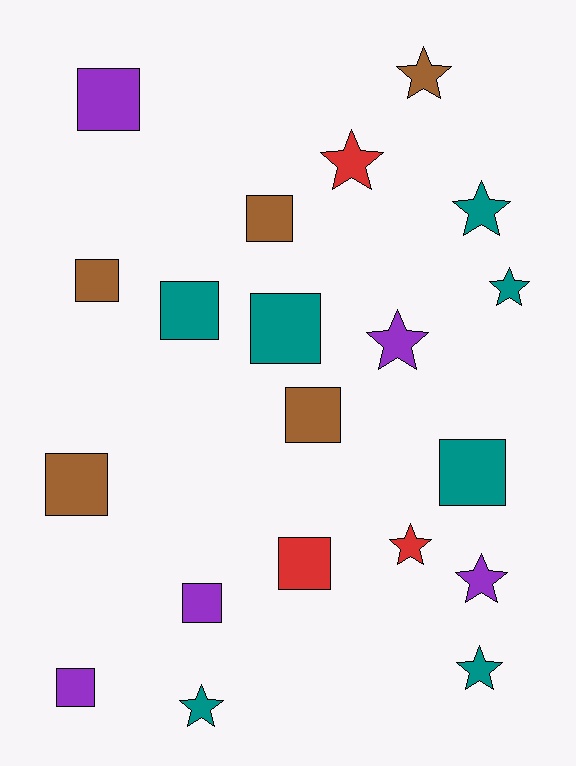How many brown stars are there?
There is 1 brown star.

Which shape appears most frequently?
Square, with 11 objects.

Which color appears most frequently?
Teal, with 7 objects.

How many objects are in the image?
There are 20 objects.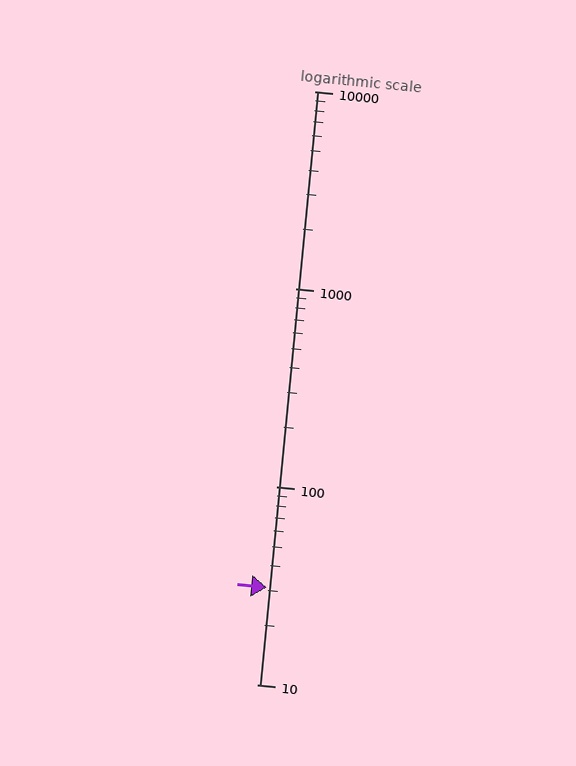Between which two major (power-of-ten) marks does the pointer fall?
The pointer is between 10 and 100.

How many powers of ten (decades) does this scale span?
The scale spans 3 decades, from 10 to 10000.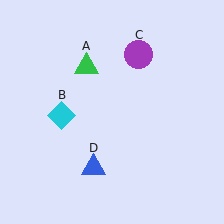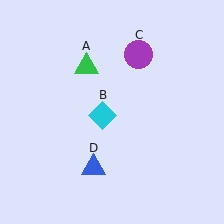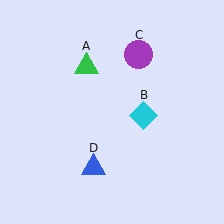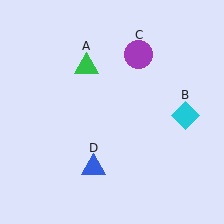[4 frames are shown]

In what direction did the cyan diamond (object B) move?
The cyan diamond (object B) moved right.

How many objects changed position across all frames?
1 object changed position: cyan diamond (object B).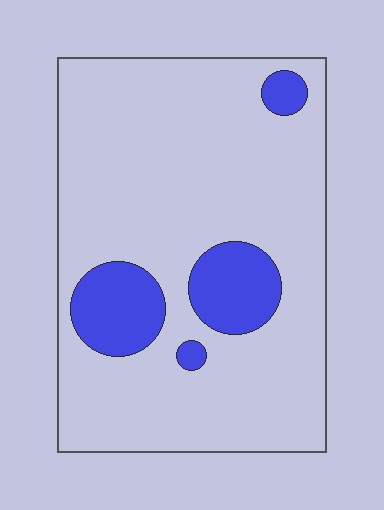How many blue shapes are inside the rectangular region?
4.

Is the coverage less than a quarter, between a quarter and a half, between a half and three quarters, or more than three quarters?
Less than a quarter.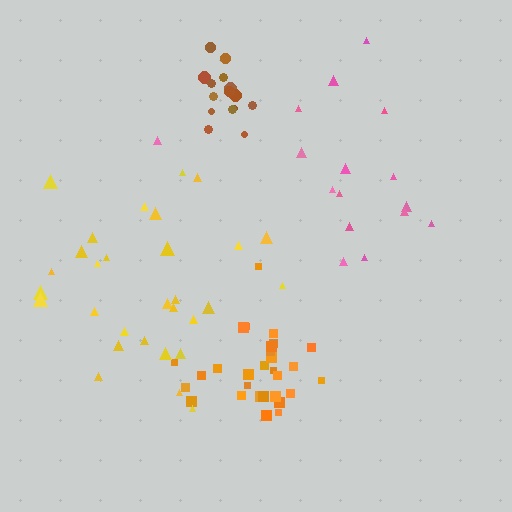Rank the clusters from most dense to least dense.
brown, orange, yellow, pink.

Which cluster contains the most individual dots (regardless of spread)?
Yellow (30).